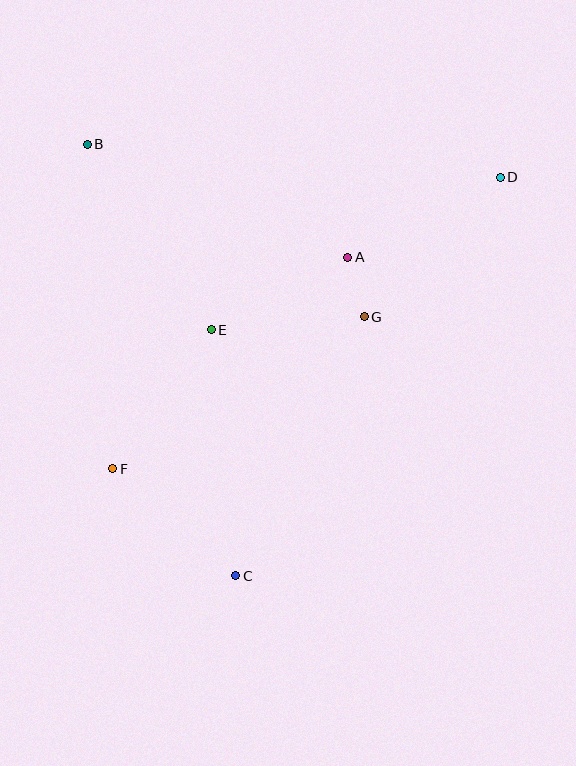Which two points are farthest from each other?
Points D and F are farthest from each other.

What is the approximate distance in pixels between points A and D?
The distance between A and D is approximately 172 pixels.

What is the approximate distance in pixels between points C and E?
The distance between C and E is approximately 247 pixels.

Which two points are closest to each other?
Points A and G are closest to each other.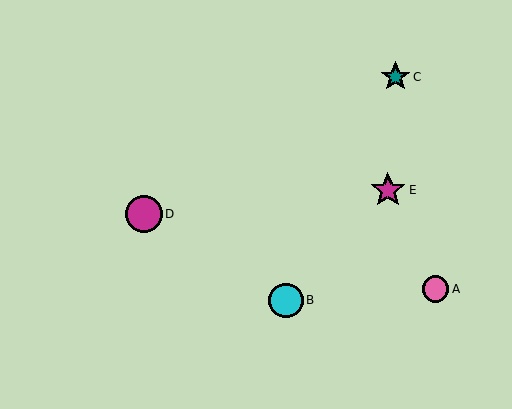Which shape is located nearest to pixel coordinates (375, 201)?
The magenta star (labeled E) at (388, 190) is nearest to that location.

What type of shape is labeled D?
Shape D is a magenta circle.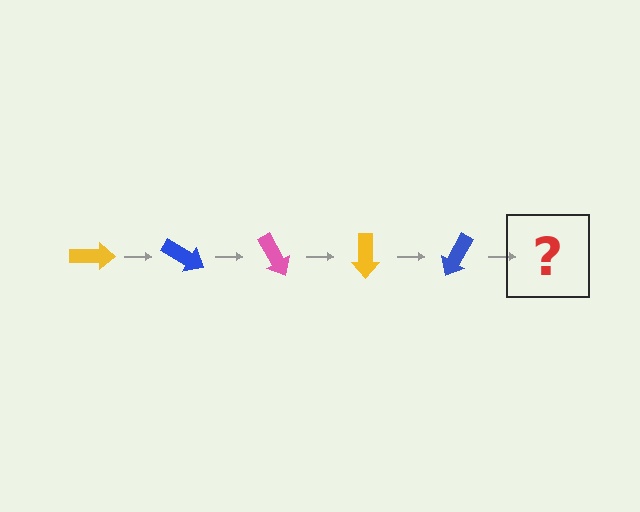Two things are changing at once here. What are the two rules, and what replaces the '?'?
The two rules are that it rotates 30 degrees each step and the color cycles through yellow, blue, and pink. The '?' should be a pink arrow, rotated 150 degrees from the start.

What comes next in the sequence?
The next element should be a pink arrow, rotated 150 degrees from the start.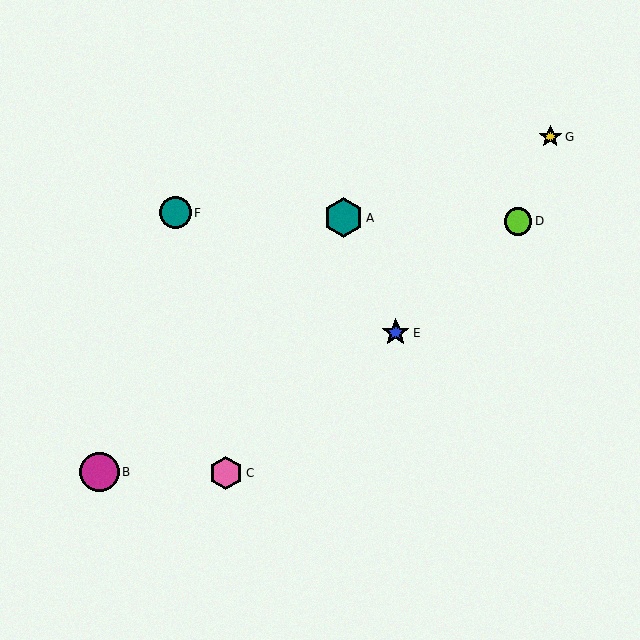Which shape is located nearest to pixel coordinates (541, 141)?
The yellow star (labeled G) at (550, 137) is nearest to that location.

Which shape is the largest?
The magenta circle (labeled B) is the largest.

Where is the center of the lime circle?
The center of the lime circle is at (518, 221).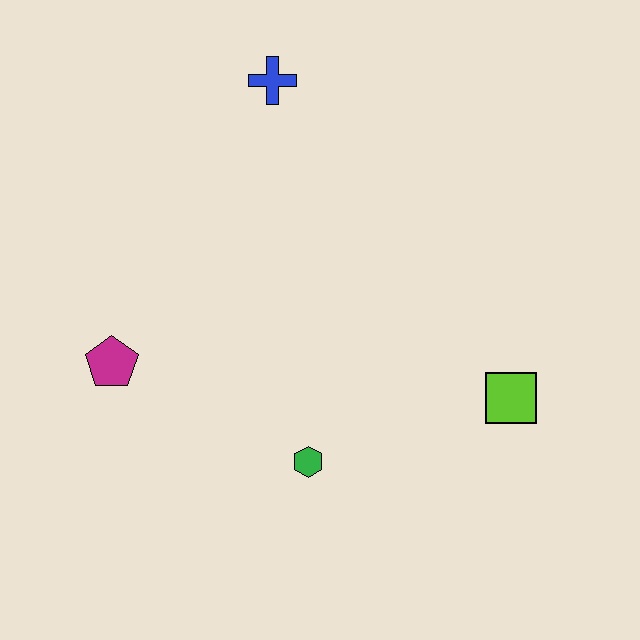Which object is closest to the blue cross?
The magenta pentagon is closest to the blue cross.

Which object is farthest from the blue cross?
The lime square is farthest from the blue cross.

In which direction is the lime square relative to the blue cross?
The lime square is below the blue cross.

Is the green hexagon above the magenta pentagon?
No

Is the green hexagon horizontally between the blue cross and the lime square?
Yes